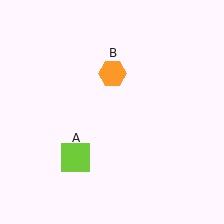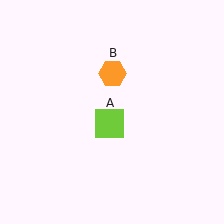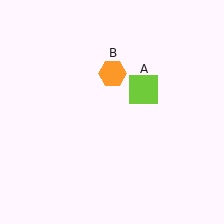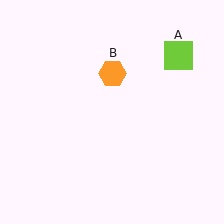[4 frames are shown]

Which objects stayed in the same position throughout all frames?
Orange hexagon (object B) remained stationary.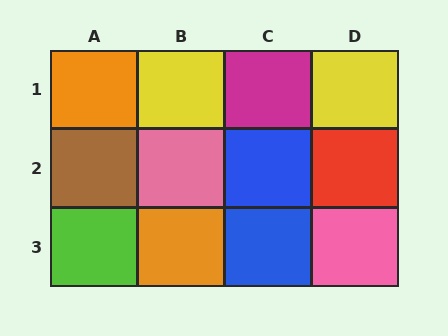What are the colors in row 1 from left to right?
Orange, yellow, magenta, yellow.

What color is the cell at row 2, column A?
Brown.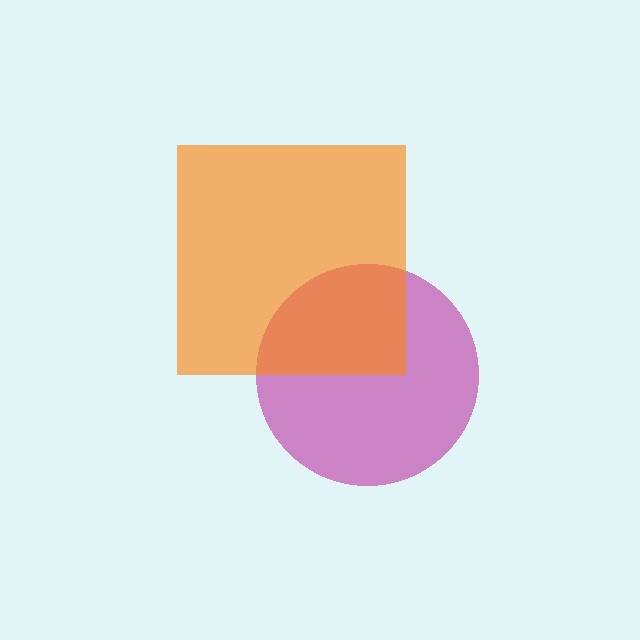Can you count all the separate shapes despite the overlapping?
Yes, there are 2 separate shapes.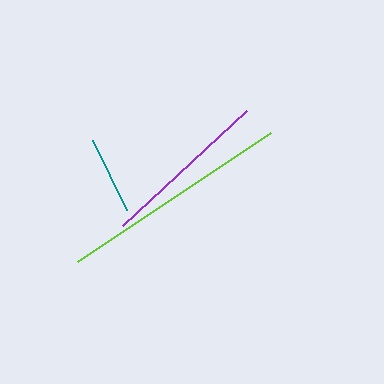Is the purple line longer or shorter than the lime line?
The lime line is longer than the purple line.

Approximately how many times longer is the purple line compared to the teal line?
The purple line is approximately 2.2 times the length of the teal line.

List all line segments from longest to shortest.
From longest to shortest: lime, purple, teal.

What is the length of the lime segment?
The lime segment is approximately 232 pixels long.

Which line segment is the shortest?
The teal line is the shortest at approximately 78 pixels.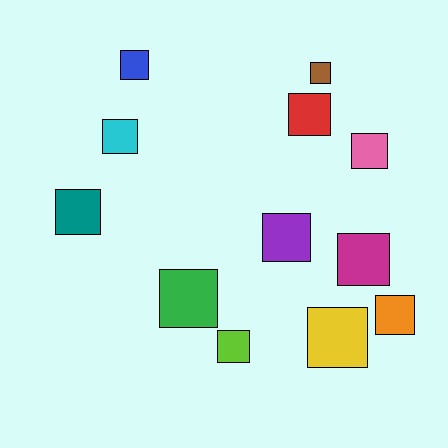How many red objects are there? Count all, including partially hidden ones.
There is 1 red object.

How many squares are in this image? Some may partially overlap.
There are 12 squares.